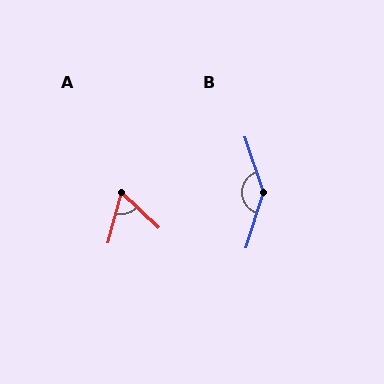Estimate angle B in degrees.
Approximately 144 degrees.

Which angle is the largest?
B, at approximately 144 degrees.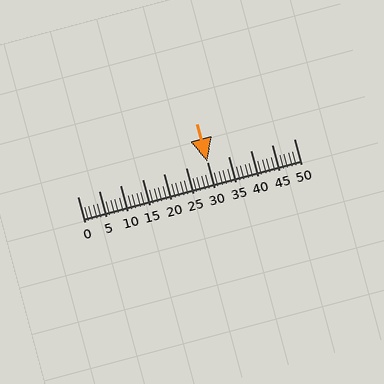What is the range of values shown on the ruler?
The ruler shows values from 0 to 50.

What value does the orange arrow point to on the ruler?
The orange arrow points to approximately 30.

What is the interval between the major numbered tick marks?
The major tick marks are spaced 5 units apart.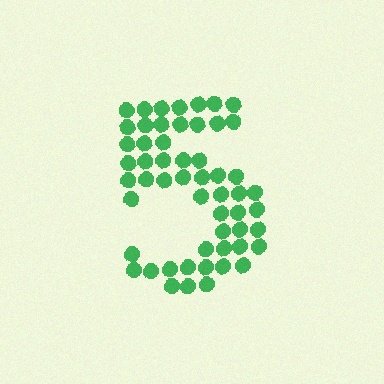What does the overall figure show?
The overall figure shows the digit 5.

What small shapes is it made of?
It is made of small circles.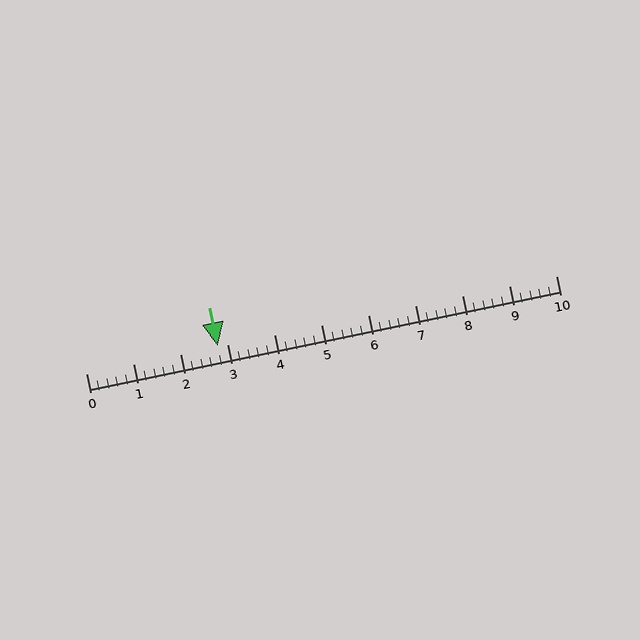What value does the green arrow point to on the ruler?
The green arrow points to approximately 2.8.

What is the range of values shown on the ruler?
The ruler shows values from 0 to 10.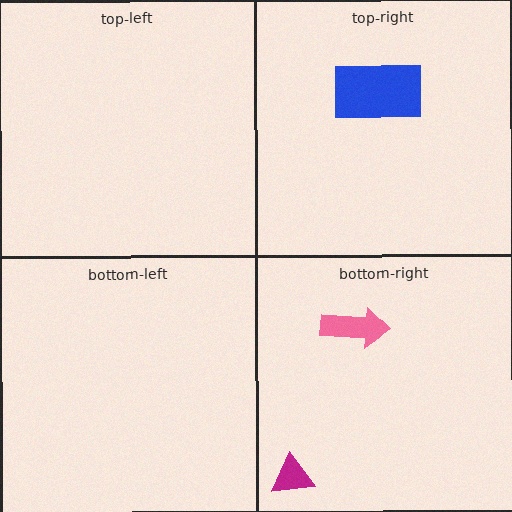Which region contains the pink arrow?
The bottom-right region.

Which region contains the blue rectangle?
The top-right region.